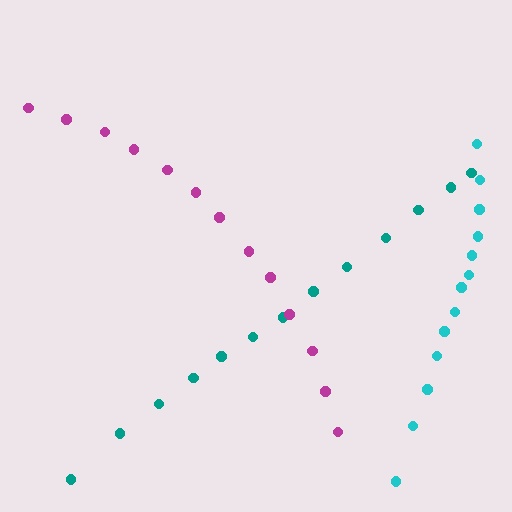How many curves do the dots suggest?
There are 3 distinct paths.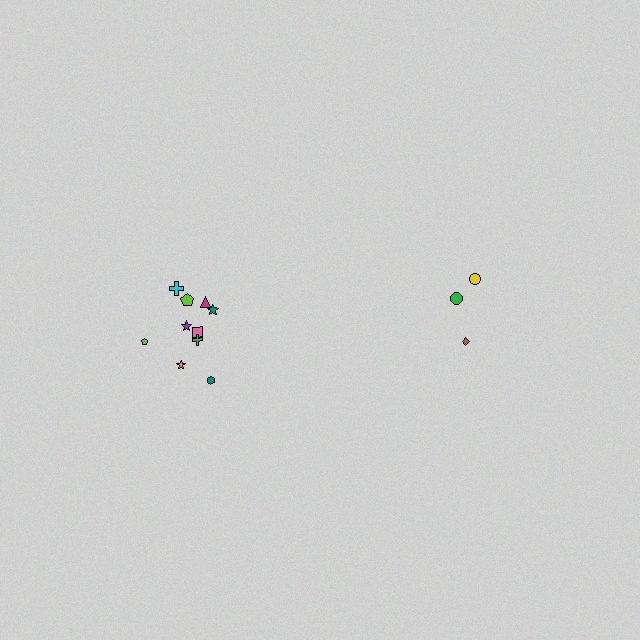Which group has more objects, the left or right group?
The left group.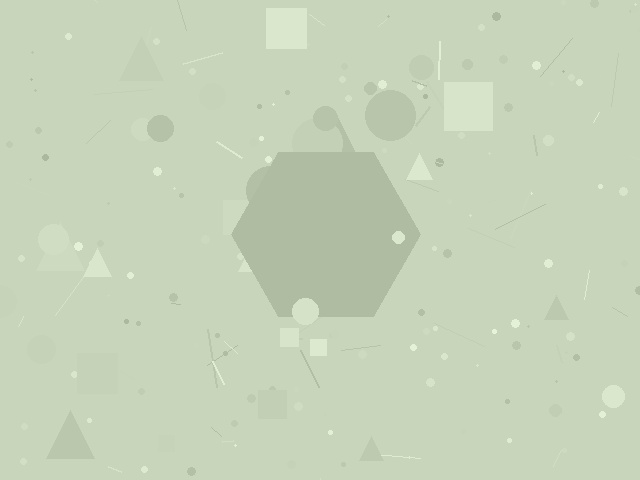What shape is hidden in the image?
A hexagon is hidden in the image.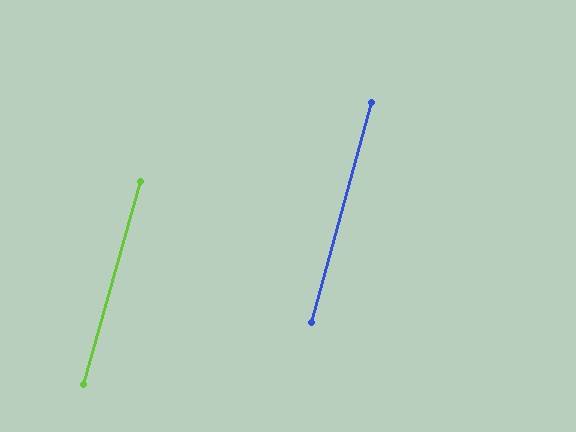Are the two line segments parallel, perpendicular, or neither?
Parallel — their directions differ by only 0.3°.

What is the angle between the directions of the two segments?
Approximately 0 degrees.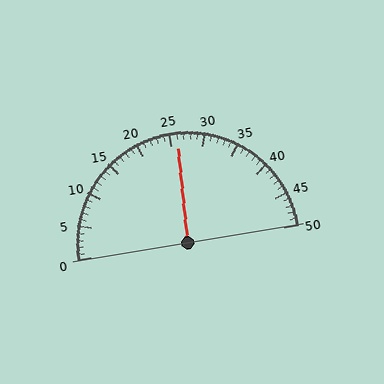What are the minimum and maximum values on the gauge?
The gauge ranges from 0 to 50.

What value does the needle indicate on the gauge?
The needle indicates approximately 26.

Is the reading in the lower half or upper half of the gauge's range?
The reading is in the upper half of the range (0 to 50).